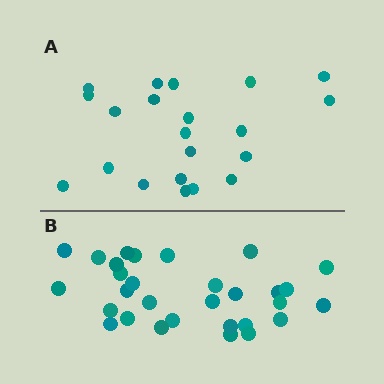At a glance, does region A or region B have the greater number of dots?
Region B (the bottom region) has more dots.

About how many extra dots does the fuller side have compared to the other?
Region B has roughly 8 or so more dots than region A.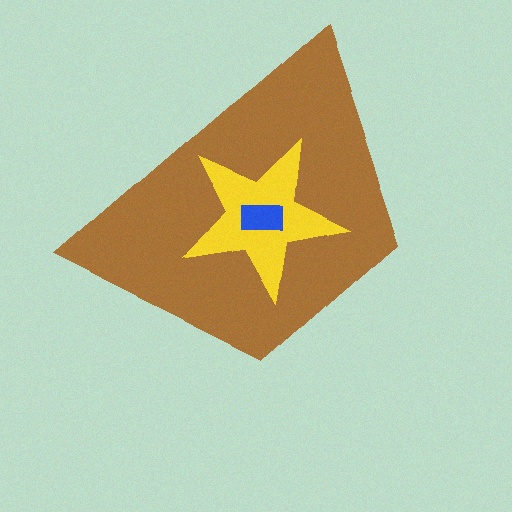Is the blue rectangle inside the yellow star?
Yes.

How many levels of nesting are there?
3.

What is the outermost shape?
The brown trapezoid.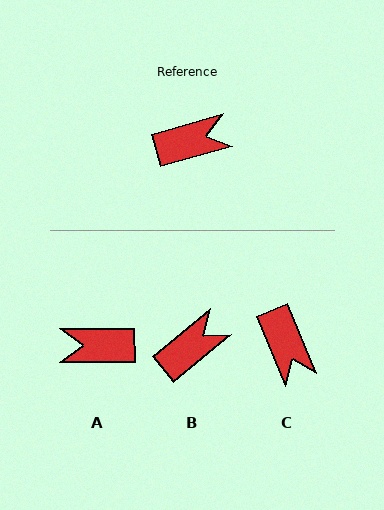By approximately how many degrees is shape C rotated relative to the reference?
Approximately 83 degrees clockwise.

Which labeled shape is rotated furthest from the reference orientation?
A, about 164 degrees away.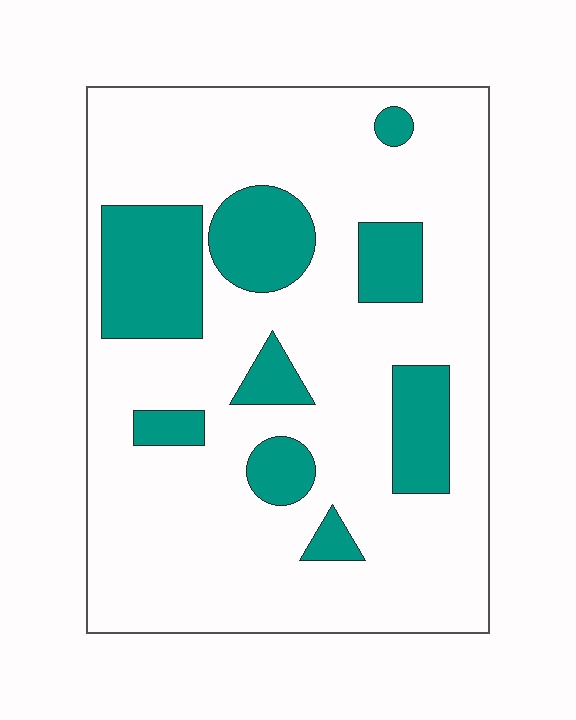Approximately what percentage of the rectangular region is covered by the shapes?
Approximately 20%.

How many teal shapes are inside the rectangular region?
9.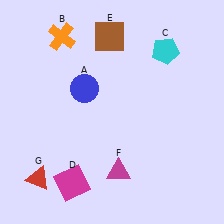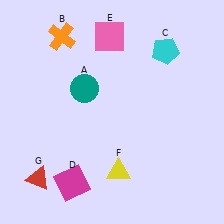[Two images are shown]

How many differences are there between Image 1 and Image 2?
There are 3 differences between the two images.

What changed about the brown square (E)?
In Image 1, E is brown. In Image 2, it changed to pink.